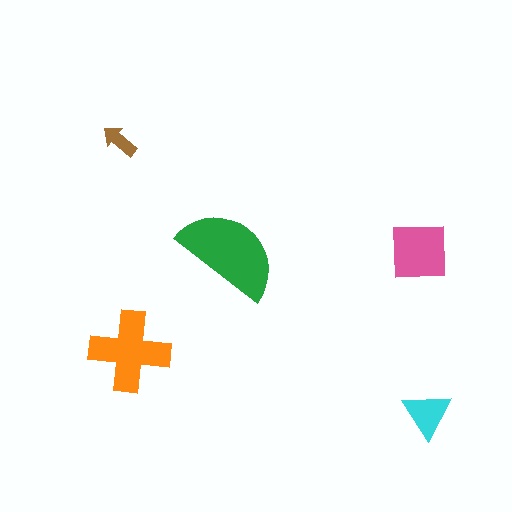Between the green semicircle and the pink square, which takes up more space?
The green semicircle.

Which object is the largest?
The green semicircle.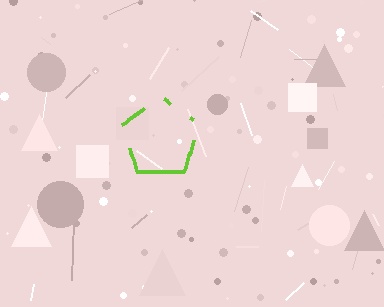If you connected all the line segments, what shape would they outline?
They would outline a pentagon.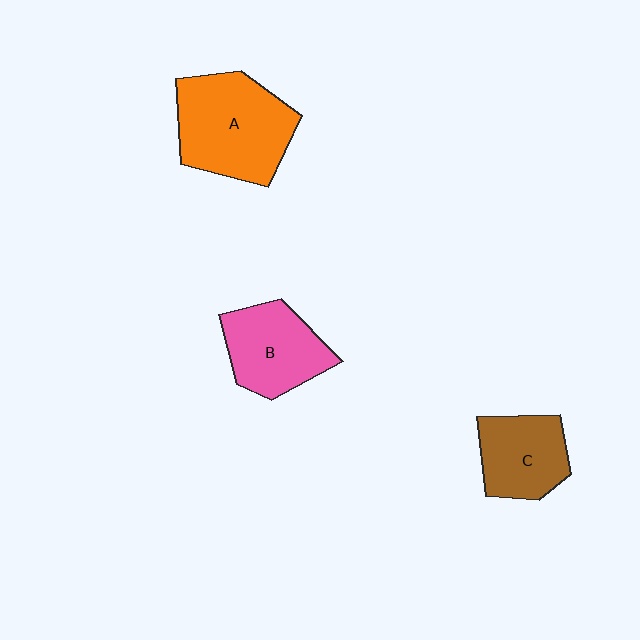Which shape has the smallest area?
Shape C (brown).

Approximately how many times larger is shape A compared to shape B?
Approximately 1.4 times.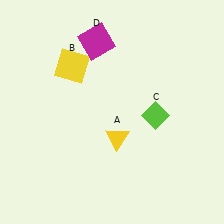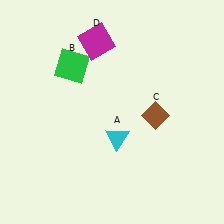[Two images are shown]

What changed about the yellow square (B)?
In Image 1, B is yellow. In Image 2, it changed to green.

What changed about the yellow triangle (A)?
In Image 1, A is yellow. In Image 2, it changed to cyan.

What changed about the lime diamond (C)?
In Image 1, C is lime. In Image 2, it changed to brown.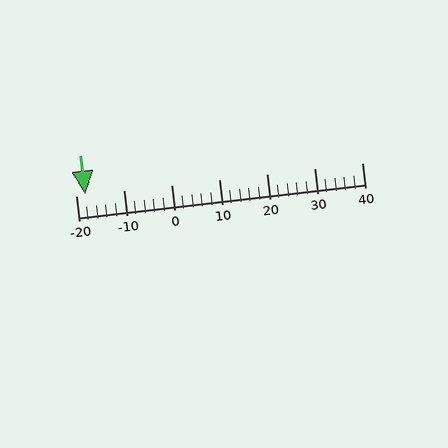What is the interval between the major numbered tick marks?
The major tick marks are spaced 10 units apart.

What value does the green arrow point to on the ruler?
The green arrow points to approximately -18.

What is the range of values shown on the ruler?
The ruler shows values from -20 to 40.